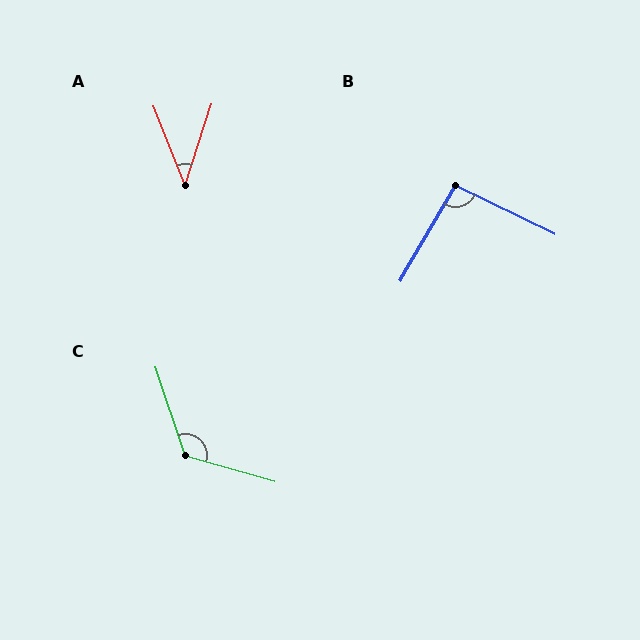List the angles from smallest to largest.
A (40°), B (94°), C (124°).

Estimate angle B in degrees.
Approximately 94 degrees.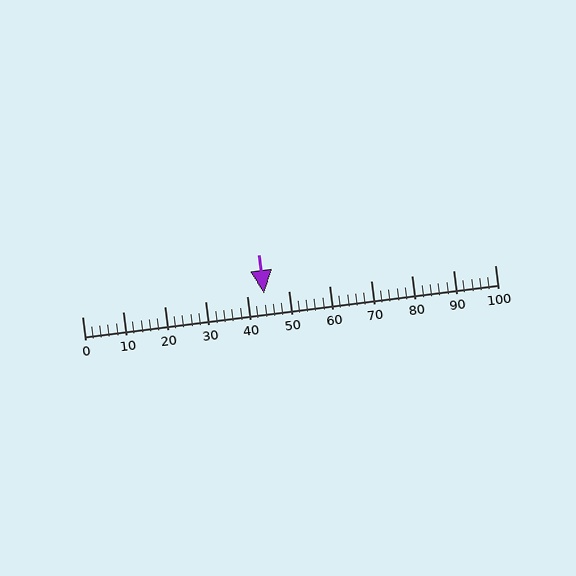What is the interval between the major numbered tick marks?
The major tick marks are spaced 10 units apart.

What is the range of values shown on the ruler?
The ruler shows values from 0 to 100.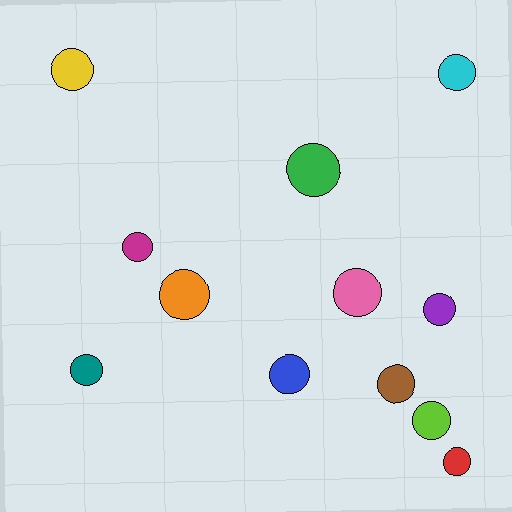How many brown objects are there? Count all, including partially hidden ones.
There is 1 brown object.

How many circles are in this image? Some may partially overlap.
There are 12 circles.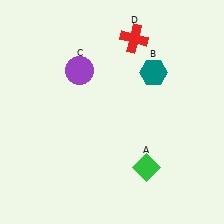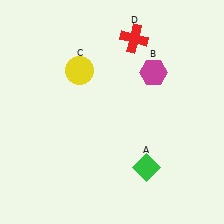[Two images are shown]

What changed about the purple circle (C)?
In Image 1, C is purple. In Image 2, it changed to yellow.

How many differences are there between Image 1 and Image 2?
There are 2 differences between the two images.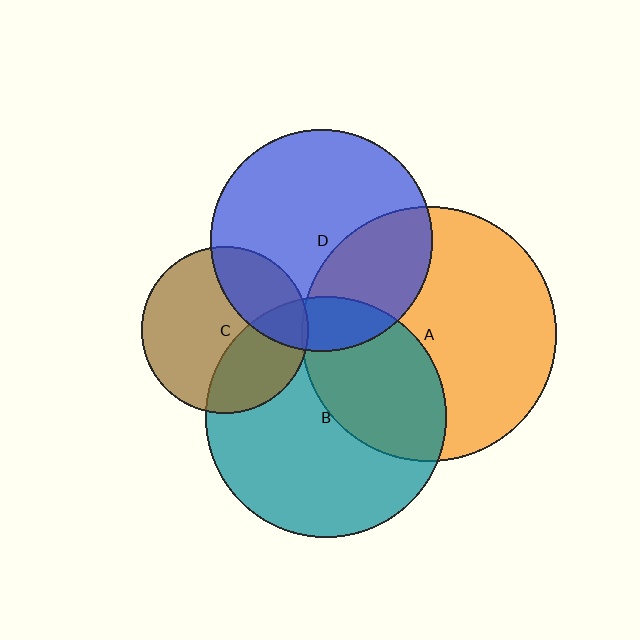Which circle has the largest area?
Circle A (orange).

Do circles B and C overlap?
Yes.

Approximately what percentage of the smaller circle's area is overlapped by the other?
Approximately 35%.